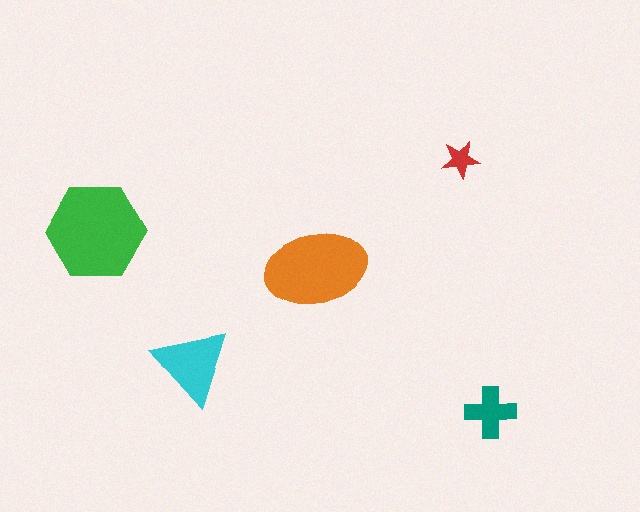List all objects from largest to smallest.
The green hexagon, the orange ellipse, the cyan triangle, the teal cross, the red star.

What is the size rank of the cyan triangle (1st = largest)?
3rd.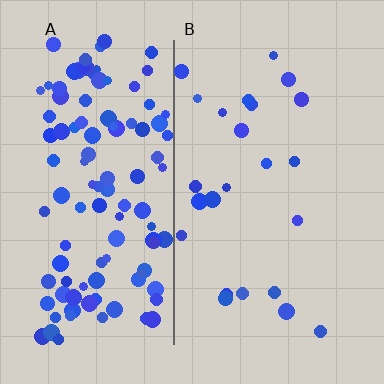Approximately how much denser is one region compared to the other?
Approximately 4.7× — region A over region B.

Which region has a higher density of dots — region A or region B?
A (the left).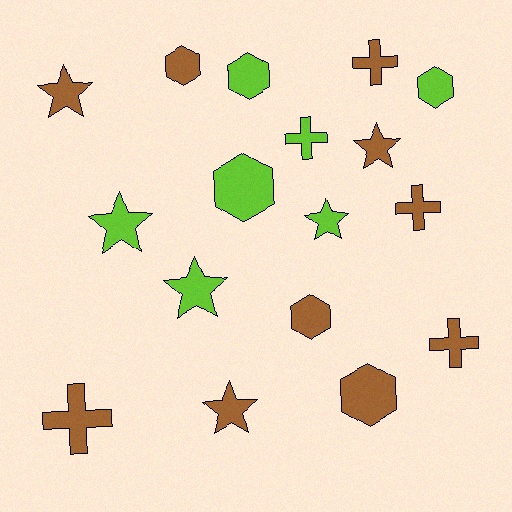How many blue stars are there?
There are no blue stars.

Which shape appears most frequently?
Hexagon, with 6 objects.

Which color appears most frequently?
Brown, with 10 objects.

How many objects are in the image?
There are 17 objects.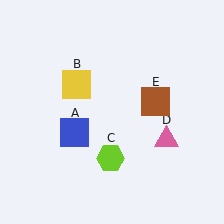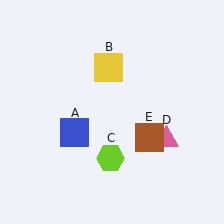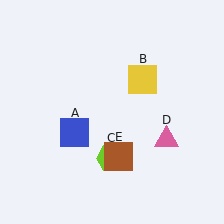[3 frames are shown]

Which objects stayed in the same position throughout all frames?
Blue square (object A) and lime hexagon (object C) and pink triangle (object D) remained stationary.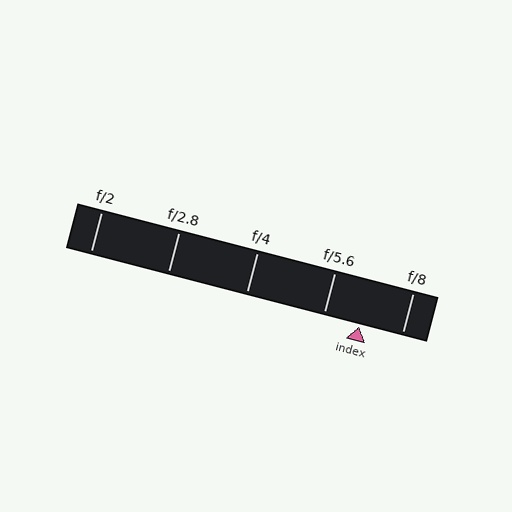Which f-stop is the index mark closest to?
The index mark is closest to f/5.6.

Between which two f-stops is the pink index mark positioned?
The index mark is between f/5.6 and f/8.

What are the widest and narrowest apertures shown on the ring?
The widest aperture shown is f/2 and the narrowest is f/8.